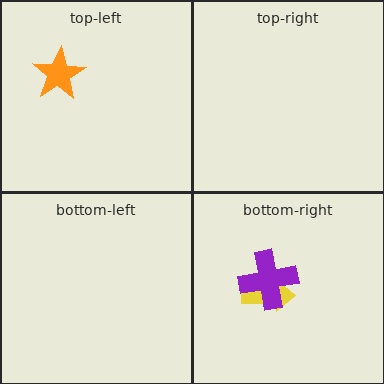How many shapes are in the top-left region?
1.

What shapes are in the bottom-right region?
The yellow arrow, the purple cross.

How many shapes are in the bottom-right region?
2.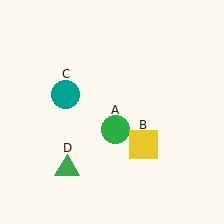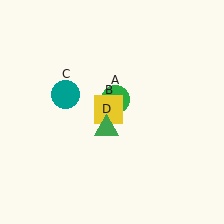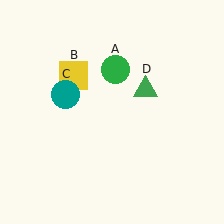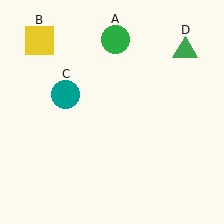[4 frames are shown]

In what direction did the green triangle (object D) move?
The green triangle (object D) moved up and to the right.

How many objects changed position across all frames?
3 objects changed position: green circle (object A), yellow square (object B), green triangle (object D).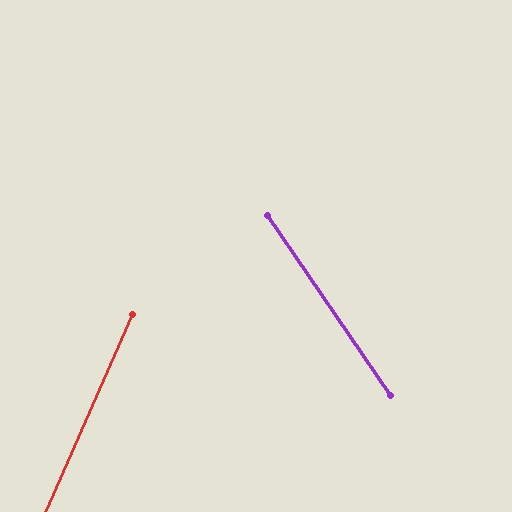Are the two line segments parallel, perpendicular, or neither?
Neither parallel nor perpendicular — they differ by about 58°.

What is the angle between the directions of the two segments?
Approximately 58 degrees.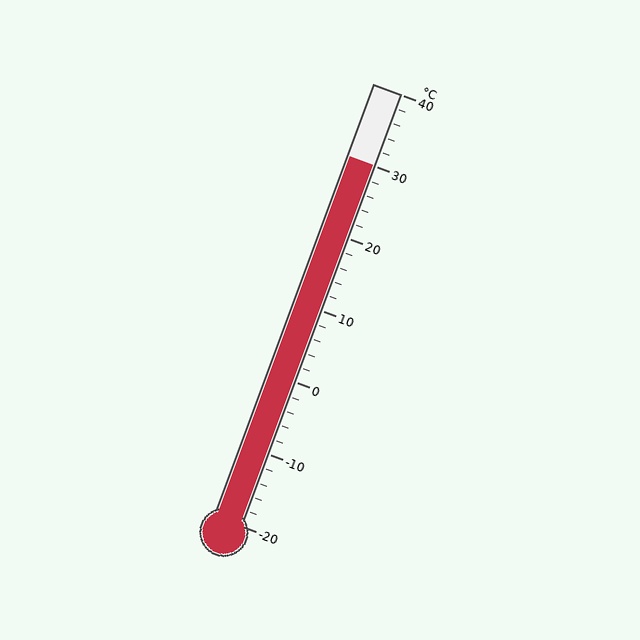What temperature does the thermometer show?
The thermometer shows approximately 30°C.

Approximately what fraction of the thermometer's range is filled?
The thermometer is filled to approximately 85% of its range.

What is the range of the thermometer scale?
The thermometer scale ranges from -20°C to 40°C.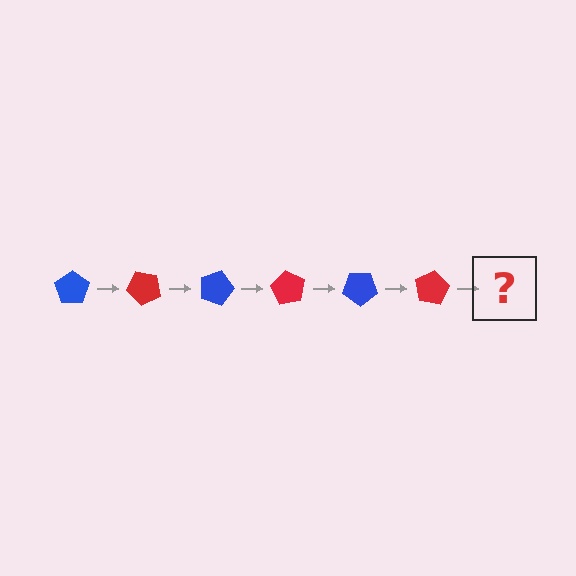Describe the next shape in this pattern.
It should be a blue pentagon, rotated 270 degrees from the start.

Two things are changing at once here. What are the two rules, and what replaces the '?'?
The two rules are that it rotates 45 degrees each step and the color cycles through blue and red. The '?' should be a blue pentagon, rotated 270 degrees from the start.